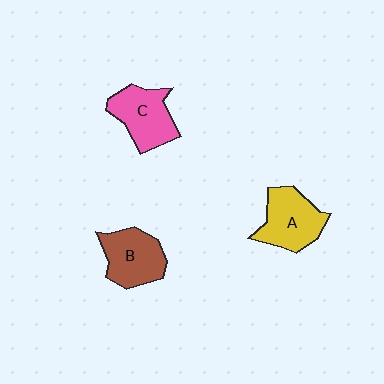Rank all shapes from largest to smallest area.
From largest to smallest: A (yellow), C (pink), B (brown).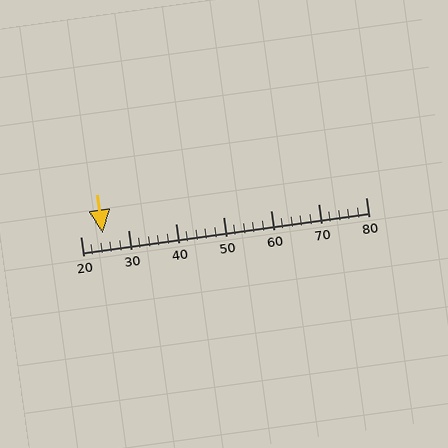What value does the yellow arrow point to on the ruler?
The yellow arrow points to approximately 25.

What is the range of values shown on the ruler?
The ruler shows values from 20 to 80.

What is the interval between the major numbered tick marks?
The major tick marks are spaced 10 units apart.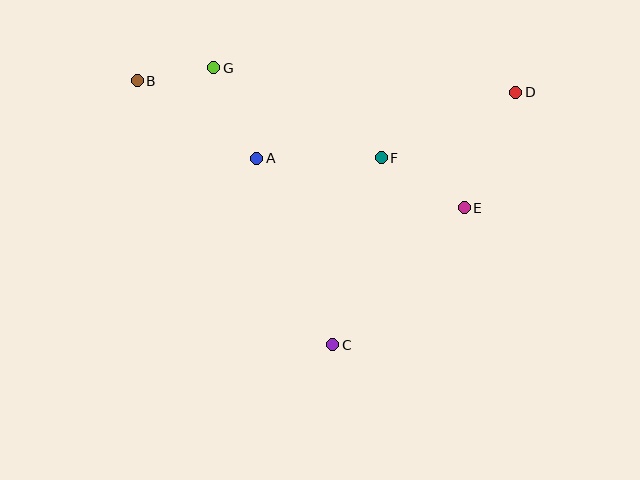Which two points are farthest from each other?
Points B and D are farthest from each other.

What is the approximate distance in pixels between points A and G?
The distance between A and G is approximately 100 pixels.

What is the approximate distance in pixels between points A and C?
The distance between A and C is approximately 202 pixels.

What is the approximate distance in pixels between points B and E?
The distance between B and E is approximately 351 pixels.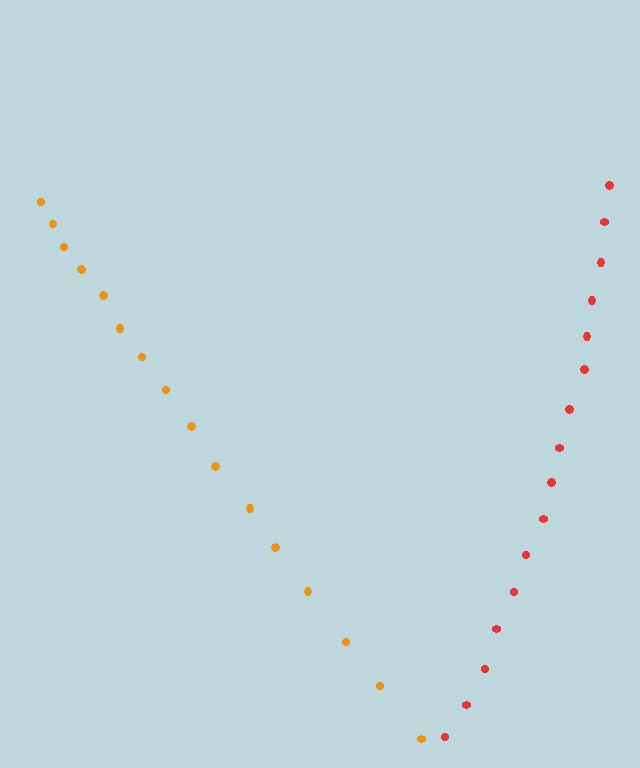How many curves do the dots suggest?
There are 2 distinct paths.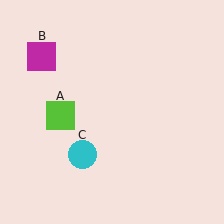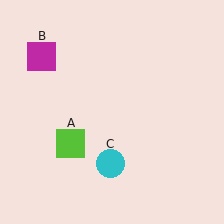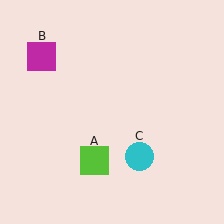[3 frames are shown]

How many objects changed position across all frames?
2 objects changed position: lime square (object A), cyan circle (object C).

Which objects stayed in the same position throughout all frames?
Magenta square (object B) remained stationary.